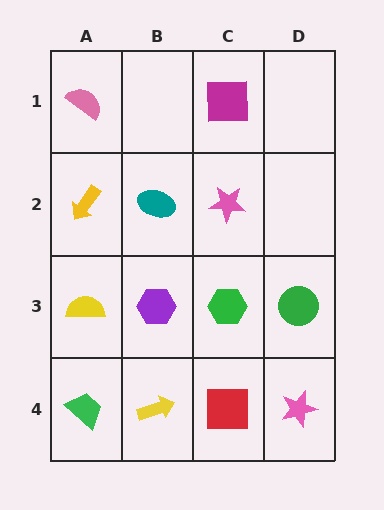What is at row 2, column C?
A pink star.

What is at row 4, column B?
A yellow arrow.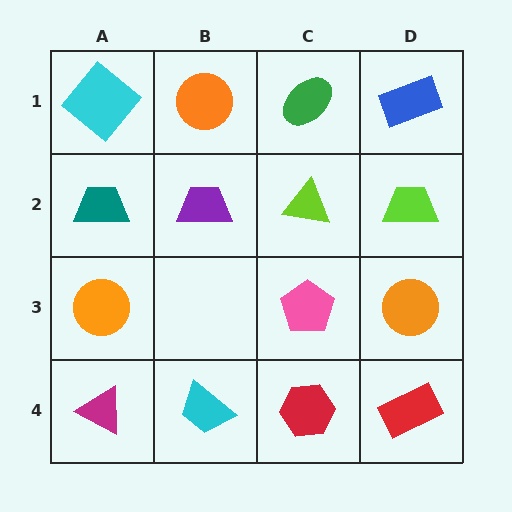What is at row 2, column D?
A lime trapezoid.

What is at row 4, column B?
A cyan trapezoid.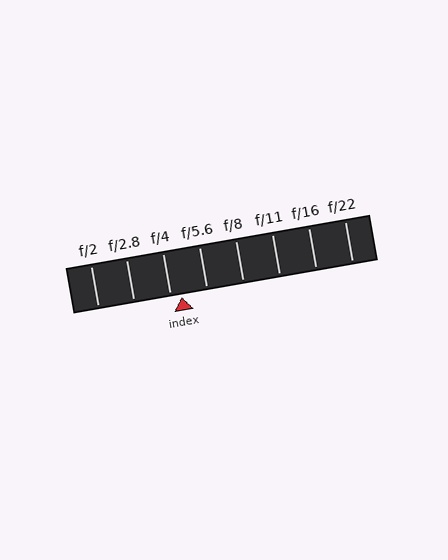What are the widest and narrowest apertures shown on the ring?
The widest aperture shown is f/2 and the narrowest is f/22.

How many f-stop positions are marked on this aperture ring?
There are 8 f-stop positions marked.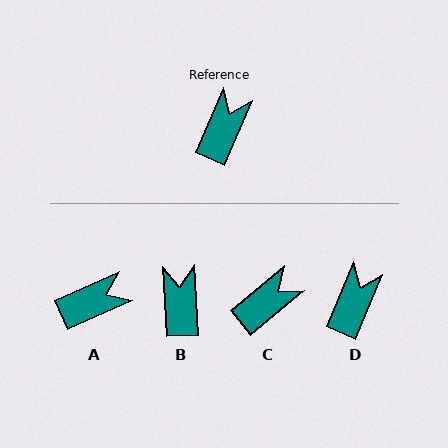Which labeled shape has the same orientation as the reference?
D.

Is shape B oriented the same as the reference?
No, it is off by about 26 degrees.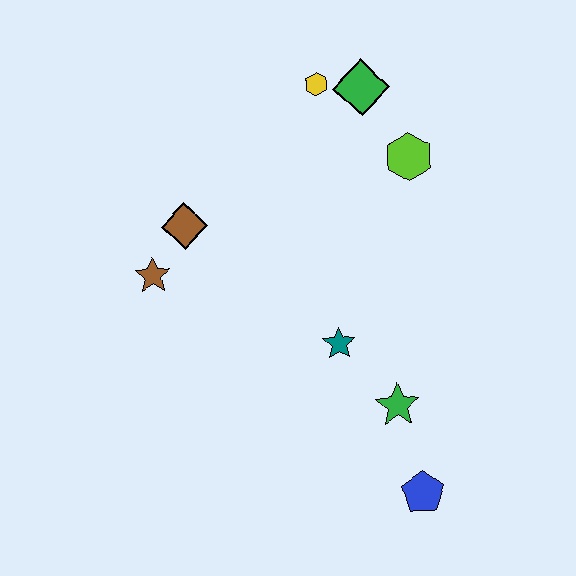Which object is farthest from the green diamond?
The blue pentagon is farthest from the green diamond.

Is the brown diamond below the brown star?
No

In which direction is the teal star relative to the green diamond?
The teal star is below the green diamond.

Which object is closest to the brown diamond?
The brown star is closest to the brown diamond.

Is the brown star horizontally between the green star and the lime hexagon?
No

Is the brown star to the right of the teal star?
No